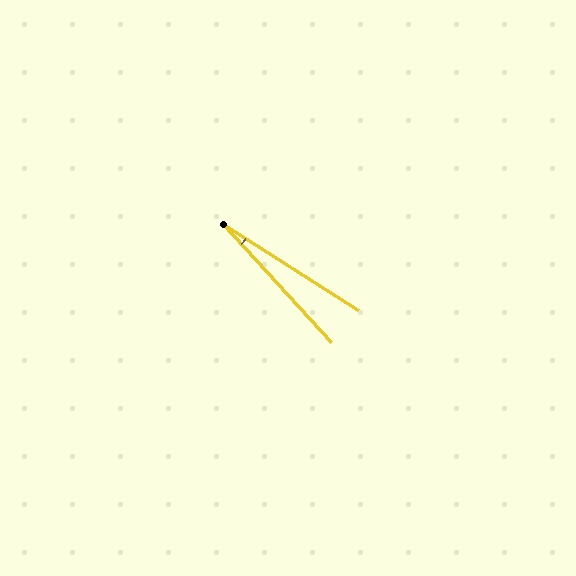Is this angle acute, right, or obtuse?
It is acute.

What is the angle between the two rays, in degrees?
Approximately 15 degrees.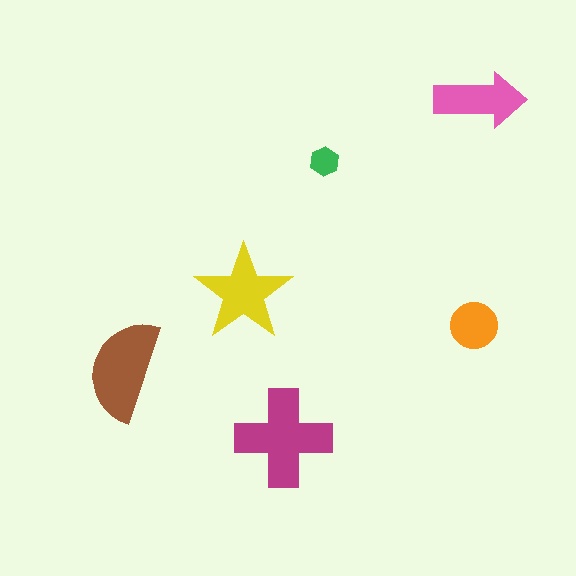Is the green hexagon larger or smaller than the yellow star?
Smaller.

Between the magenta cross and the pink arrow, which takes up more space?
The magenta cross.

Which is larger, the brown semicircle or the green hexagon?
The brown semicircle.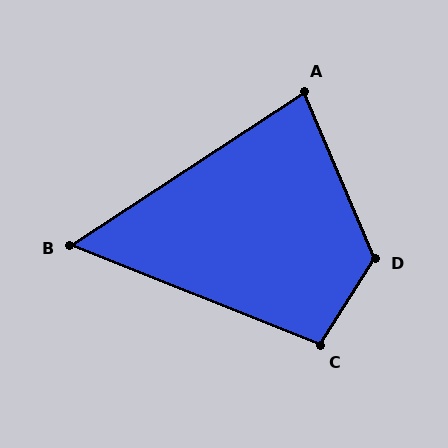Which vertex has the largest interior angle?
D, at approximately 125 degrees.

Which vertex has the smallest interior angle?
B, at approximately 55 degrees.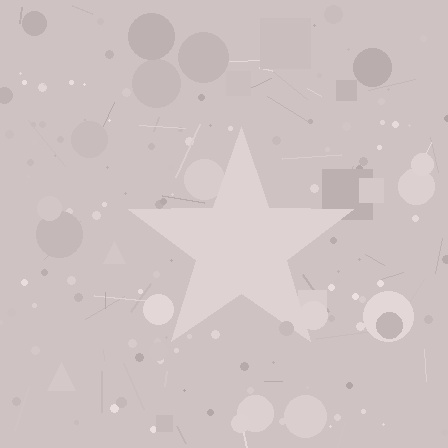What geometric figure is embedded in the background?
A star is embedded in the background.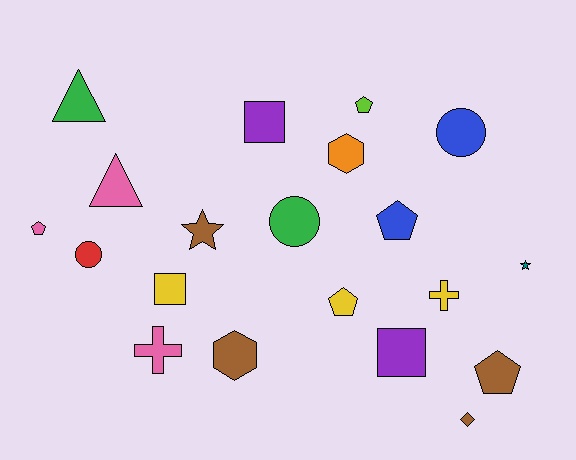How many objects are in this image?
There are 20 objects.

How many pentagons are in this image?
There are 5 pentagons.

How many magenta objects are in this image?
There are no magenta objects.